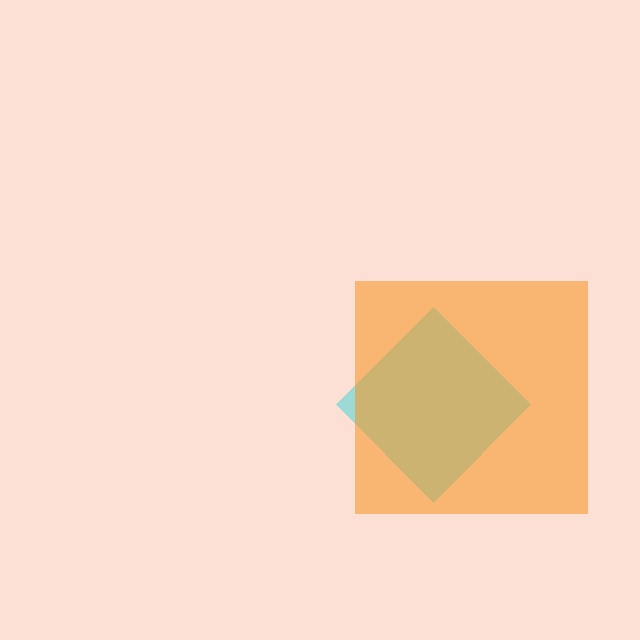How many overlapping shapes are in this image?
There are 2 overlapping shapes in the image.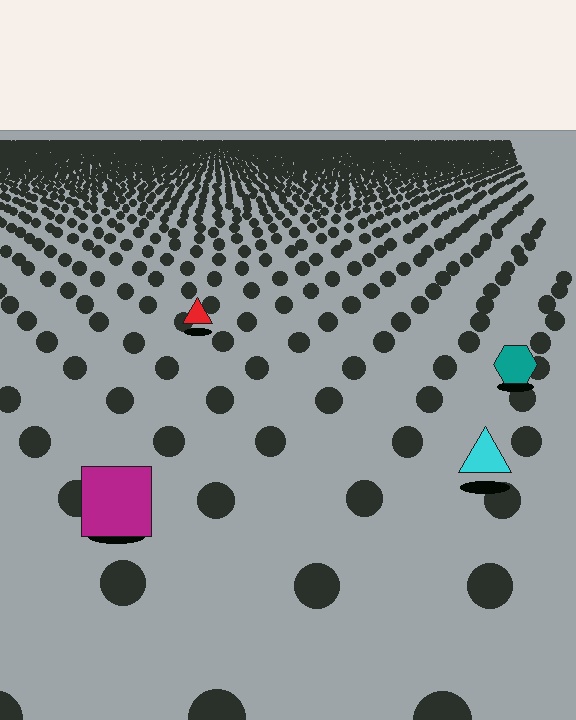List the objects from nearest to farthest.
From nearest to farthest: the magenta square, the cyan triangle, the teal hexagon, the red triangle.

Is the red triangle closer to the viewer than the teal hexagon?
No. The teal hexagon is closer — you can tell from the texture gradient: the ground texture is coarser near it.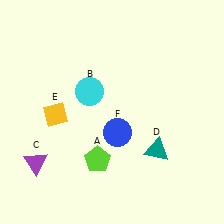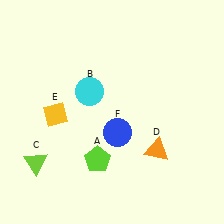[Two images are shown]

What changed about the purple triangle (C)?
In Image 1, C is purple. In Image 2, it changed to lime.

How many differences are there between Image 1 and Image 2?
There are 2 differences between the two images.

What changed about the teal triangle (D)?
In Image 1, D is teal. In Image 2, it changed to orange.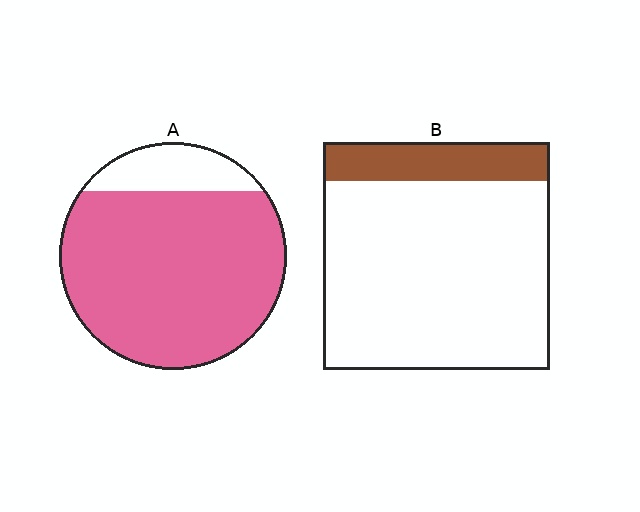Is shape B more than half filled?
No.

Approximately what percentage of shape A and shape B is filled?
A is approximately 85% and B is approximately 15%.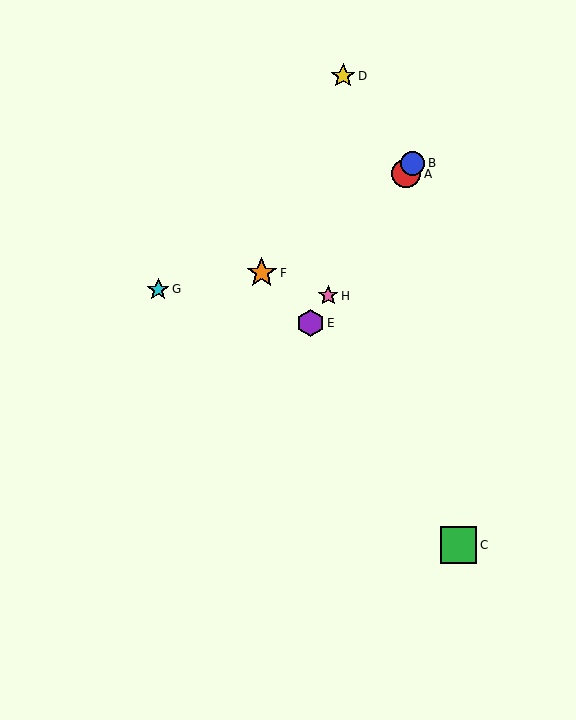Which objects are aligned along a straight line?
Objects A, B, E, H are aligned along a straight line.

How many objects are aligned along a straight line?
4 objects (A, B, E, H) are aligned along a straight line.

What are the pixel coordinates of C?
Object C is at (458, 545).